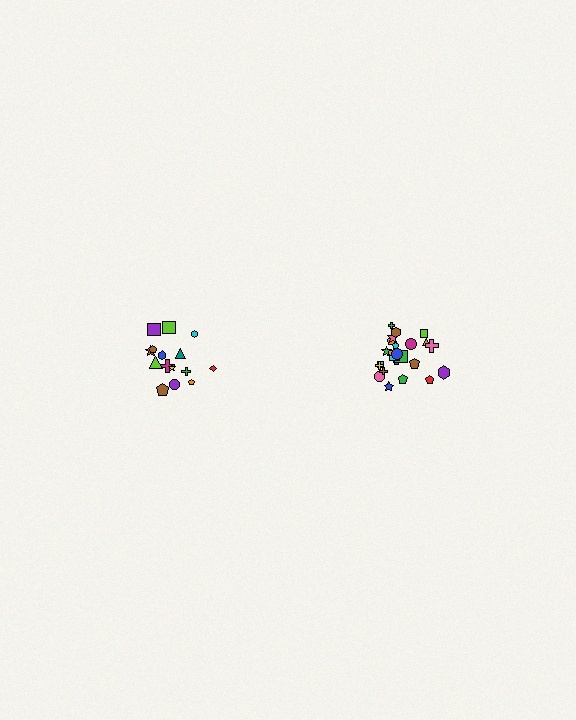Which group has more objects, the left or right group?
The right group.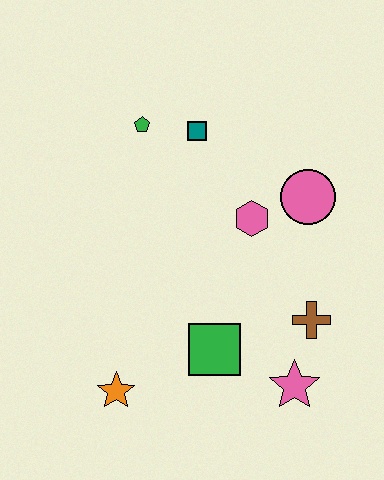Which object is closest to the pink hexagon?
The pink circle is closest to the pink hexagon.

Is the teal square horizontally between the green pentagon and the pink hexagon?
Yes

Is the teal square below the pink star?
No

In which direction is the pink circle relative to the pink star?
The pink circle is above the pink star.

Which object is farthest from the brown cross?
The green pentagon is farthest from the brown cross.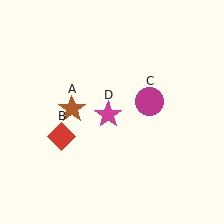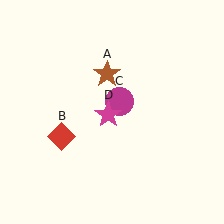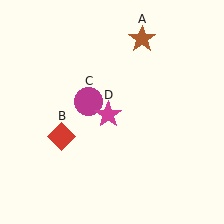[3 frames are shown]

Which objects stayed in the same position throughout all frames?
Red diamond (object B) and magenta star (object D) remained stationary.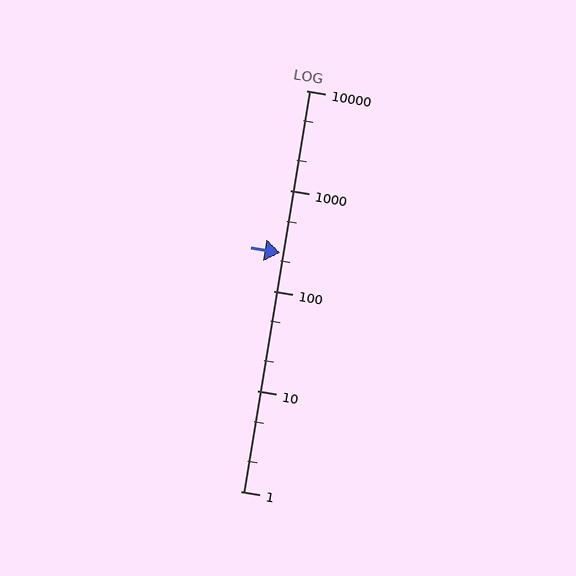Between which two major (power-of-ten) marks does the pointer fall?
The pointer is between 100 and 1000.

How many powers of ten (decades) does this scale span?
The scale spans 4 decades, from 1 to 10000.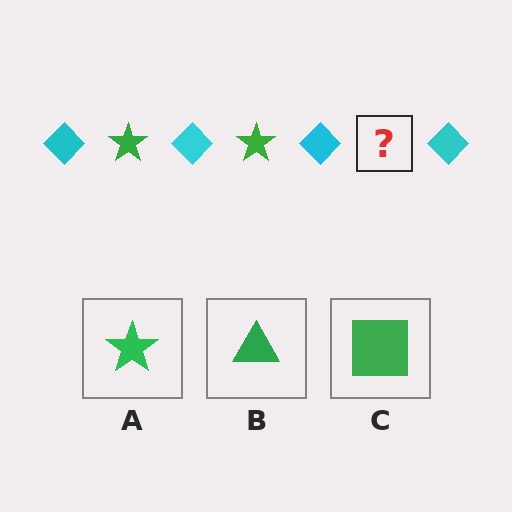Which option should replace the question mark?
Option A.